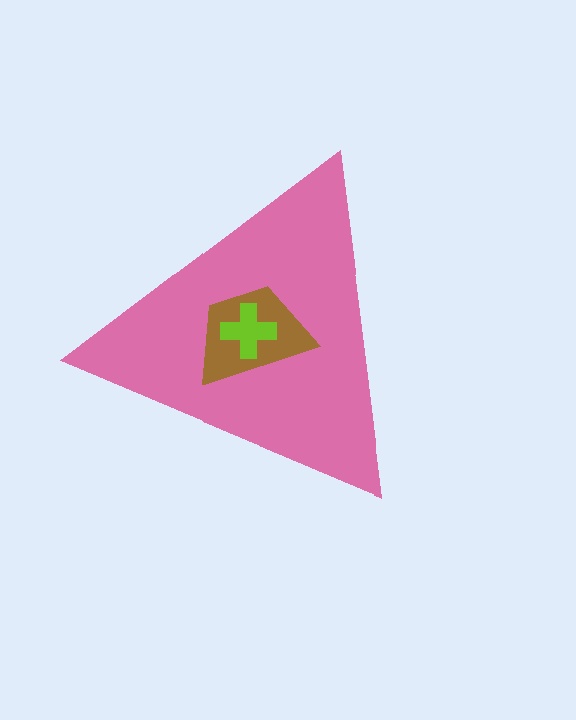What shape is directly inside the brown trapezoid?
The lime cross.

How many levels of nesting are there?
3.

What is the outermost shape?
The pink triangle.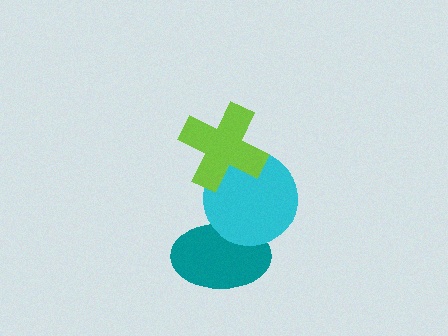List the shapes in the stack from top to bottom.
From top to bottom: the lime cross, the cyan circle, the teal ellipse.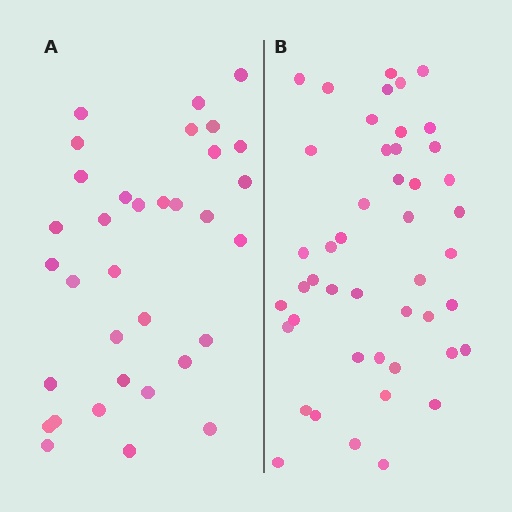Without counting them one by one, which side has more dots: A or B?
Region B (the right region) has more dots.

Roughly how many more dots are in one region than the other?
Region B has roughly 12 or so more dots than region A.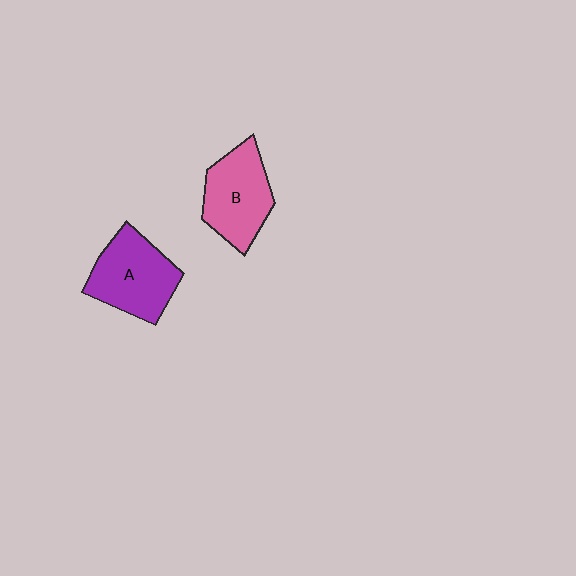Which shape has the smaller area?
Shape B (pink).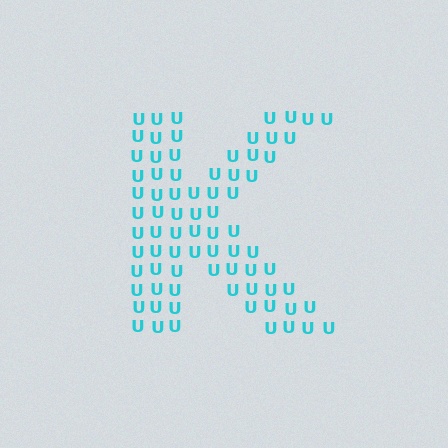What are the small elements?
The small elements are letter U's.